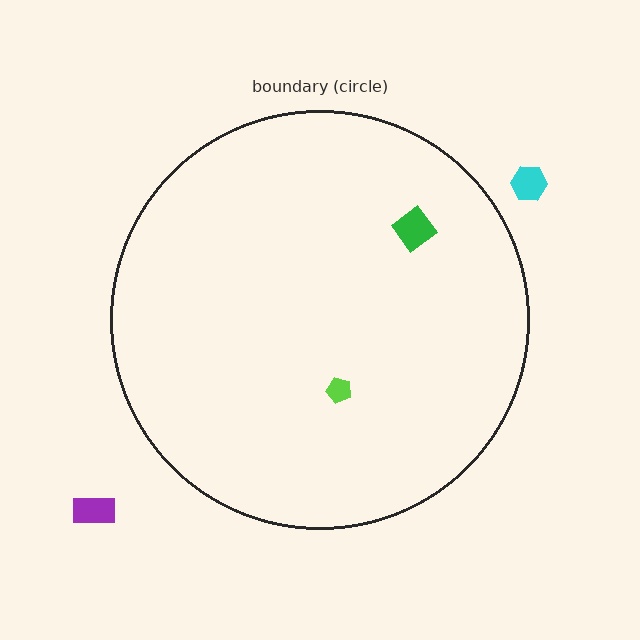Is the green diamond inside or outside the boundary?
Inside.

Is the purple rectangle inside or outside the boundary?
Outside.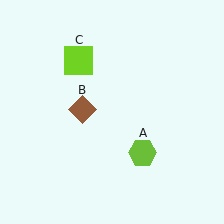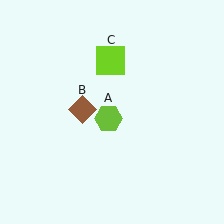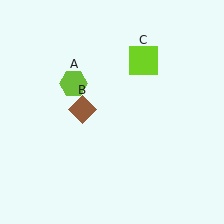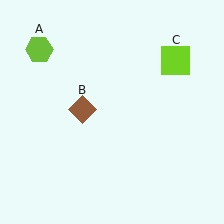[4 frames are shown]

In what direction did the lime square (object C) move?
The lime square (object C) moved right.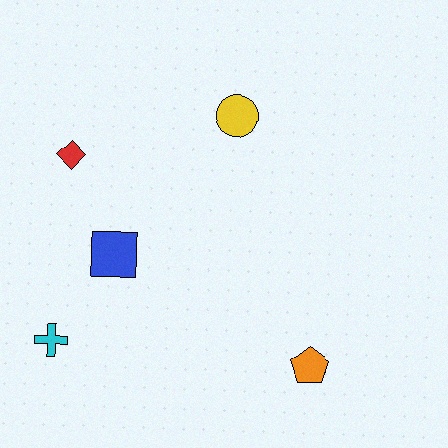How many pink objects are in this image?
There are no pink objects.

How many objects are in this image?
There are 5 objects.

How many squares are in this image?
There is 1 square.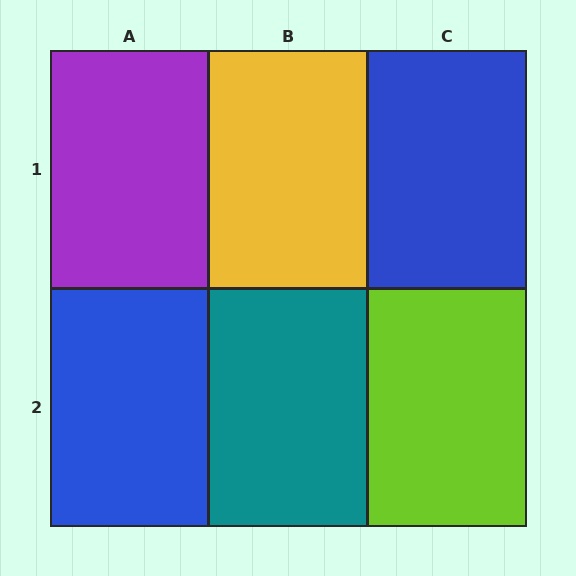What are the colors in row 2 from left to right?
Blue, teal, lime.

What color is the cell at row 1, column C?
Blue.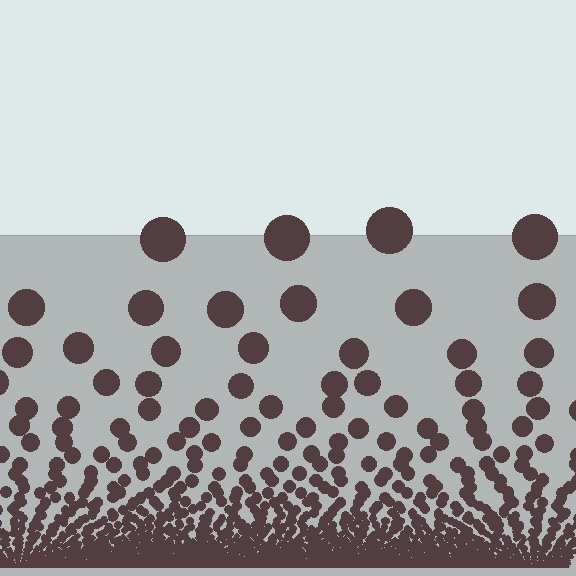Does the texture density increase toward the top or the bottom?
Density increases toward the bottom.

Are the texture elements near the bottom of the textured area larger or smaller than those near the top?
Smaller. The gradient is inverted — elements near the bottom are smaller and denser.